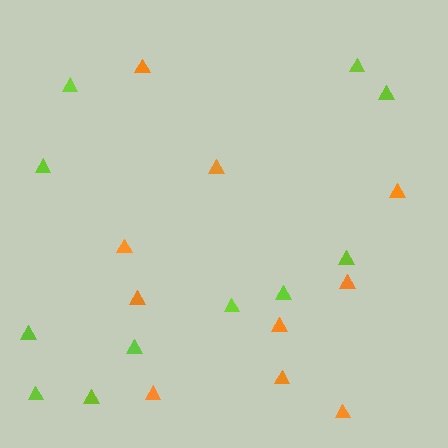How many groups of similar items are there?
There are 2 groups: one group of orange triangles (10) and one group of lime triangles (11).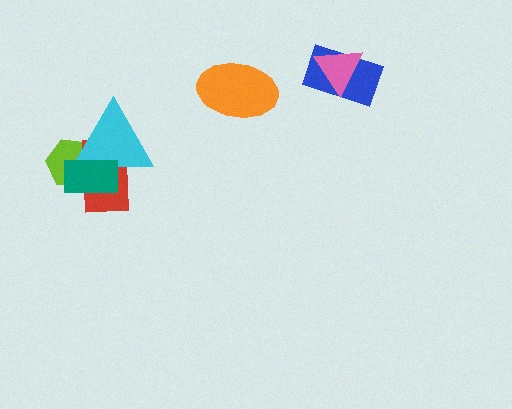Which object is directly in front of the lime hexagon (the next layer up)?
The red rectangle is directly in front of the lime hexagon.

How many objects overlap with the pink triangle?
1 object overlaps with the pink triangle.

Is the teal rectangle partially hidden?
No, no other shape covers it.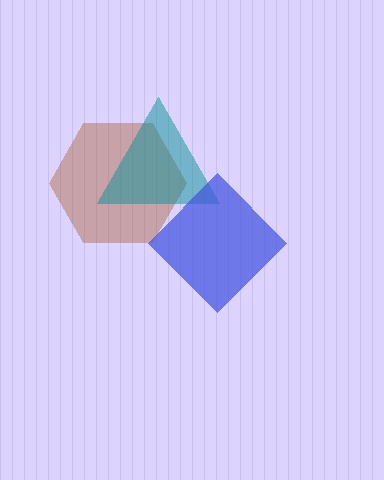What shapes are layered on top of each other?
The layered shapes are: a brown hexagon, a teal triangle, a blue diamond.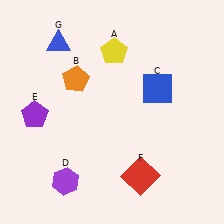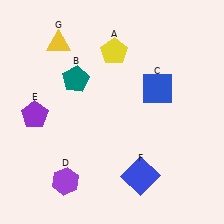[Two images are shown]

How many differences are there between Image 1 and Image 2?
There are 3 differences between the two images.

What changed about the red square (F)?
In Image 1, F is red. In Image 2, it changed to blue.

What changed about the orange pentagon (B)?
In Image 1, B is orange. In Image 2, it changed to teal.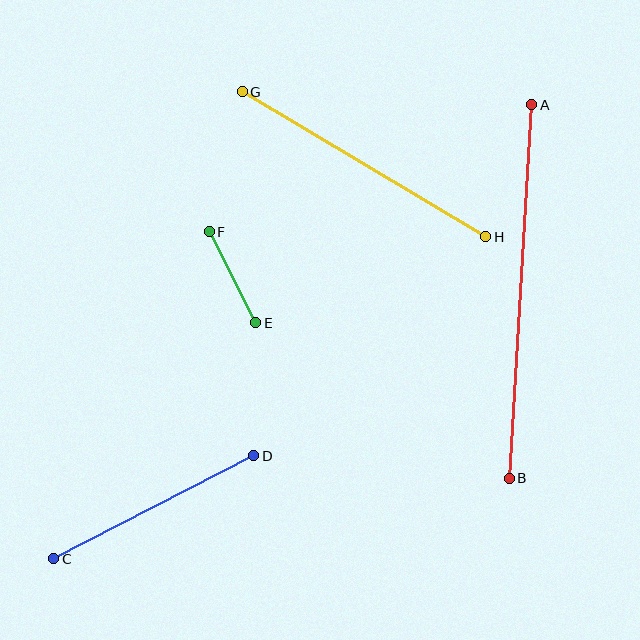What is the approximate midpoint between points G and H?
The midpoint is at approximately (364, 164) pixels.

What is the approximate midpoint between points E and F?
The midpoint is at approximately (233, 277) pixels.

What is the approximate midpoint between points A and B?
The midpoint is at approximately (520, 291) pixels.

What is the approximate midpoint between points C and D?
The midpoint is at approximately (154, 507) pixels.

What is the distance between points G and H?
The distance is approximately 283 pixels.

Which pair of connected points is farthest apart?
Points A and B are farthest apart.